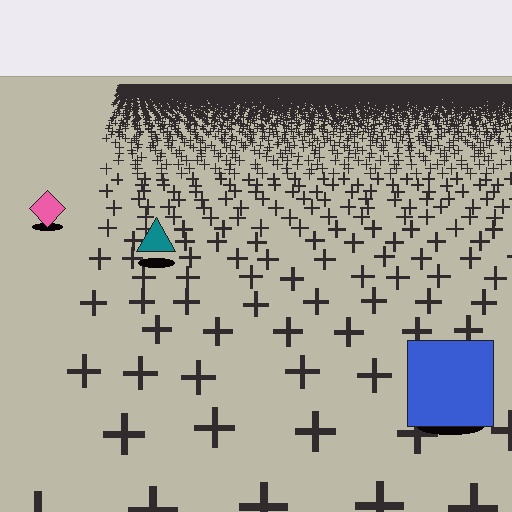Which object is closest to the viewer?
The blue square is closest. The texture marks near it are larger and more spread out.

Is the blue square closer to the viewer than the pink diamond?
Yes. The blue square is closer — you can tell from the texture gradient: the ground texture is coarser near it.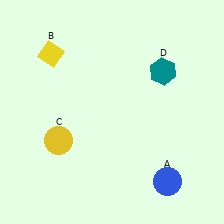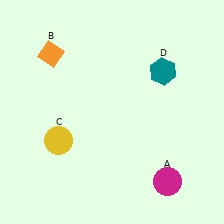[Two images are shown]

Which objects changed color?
A changed from blue to magenta. B changed from yellow to orange.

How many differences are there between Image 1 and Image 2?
There are 2 differences between the two images.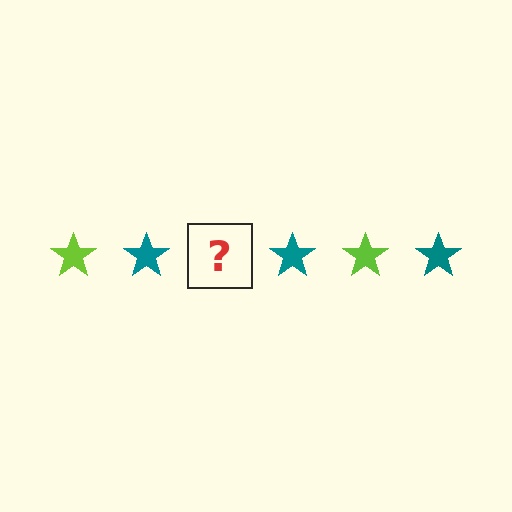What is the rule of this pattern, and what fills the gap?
The rule is that the pattern cycles through lime, teal stars. The gap should be filled with a lime star.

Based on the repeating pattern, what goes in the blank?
The blank should be a lime star.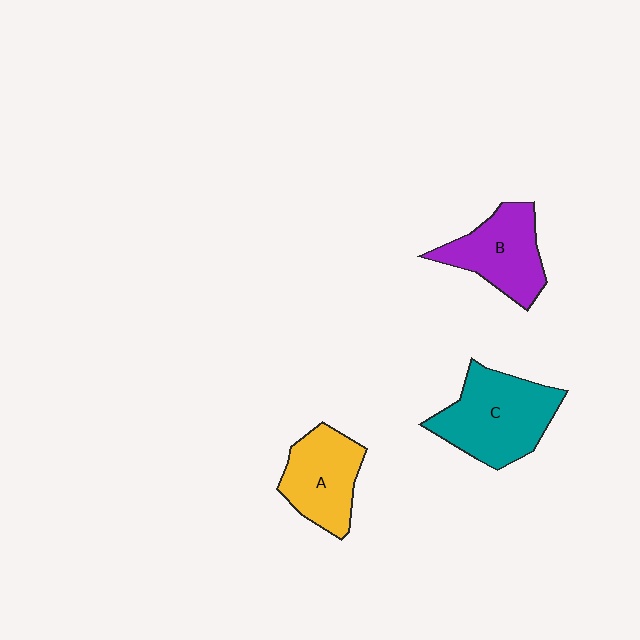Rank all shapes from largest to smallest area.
From largest to smallest: C (teal), B (purple), A (yellow).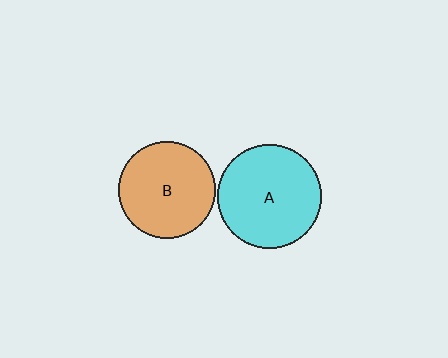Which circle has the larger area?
Circle A (cyan).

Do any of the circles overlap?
No, none of the circles overlap.